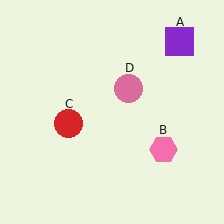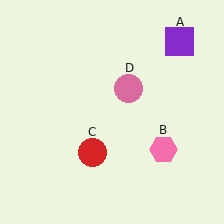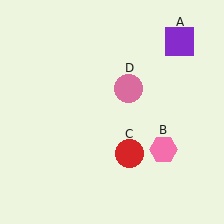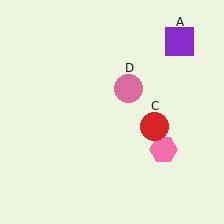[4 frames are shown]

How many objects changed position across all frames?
1 object changed position: red circle (object C).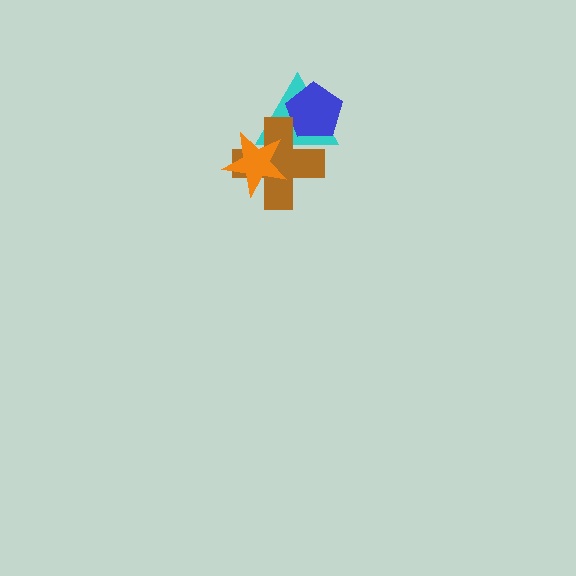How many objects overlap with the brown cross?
3 objects overlap with the brown cross.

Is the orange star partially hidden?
No, no other shape covers it.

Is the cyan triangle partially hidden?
Yes, it is partially covered by another shape.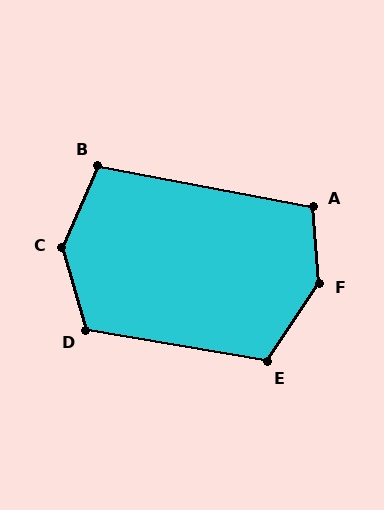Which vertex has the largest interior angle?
F, at approximately 142 degrees.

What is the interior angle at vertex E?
Approximately 114 degrees (obtuse).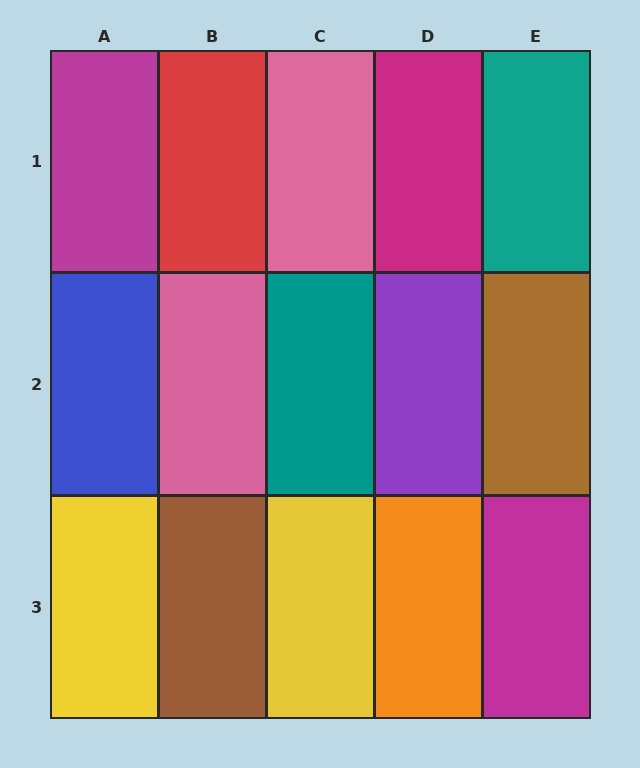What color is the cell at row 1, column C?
Pink.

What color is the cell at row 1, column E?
Teal.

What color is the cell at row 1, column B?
Red.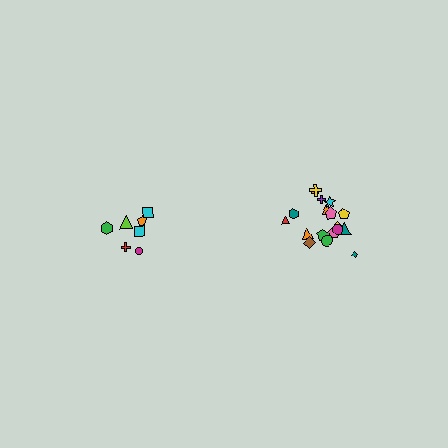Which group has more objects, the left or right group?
The right group.